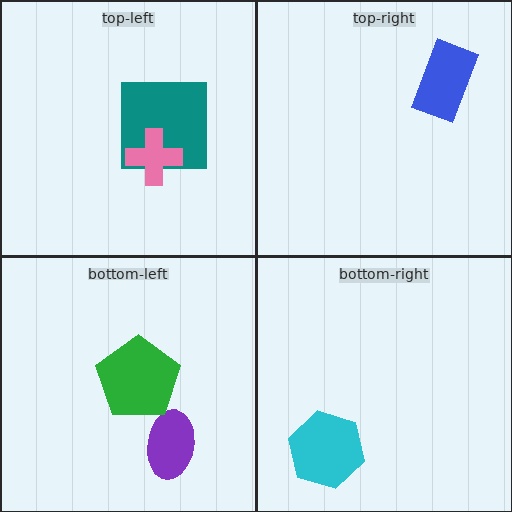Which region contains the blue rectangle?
The top-right region.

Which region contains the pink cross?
The top-left region.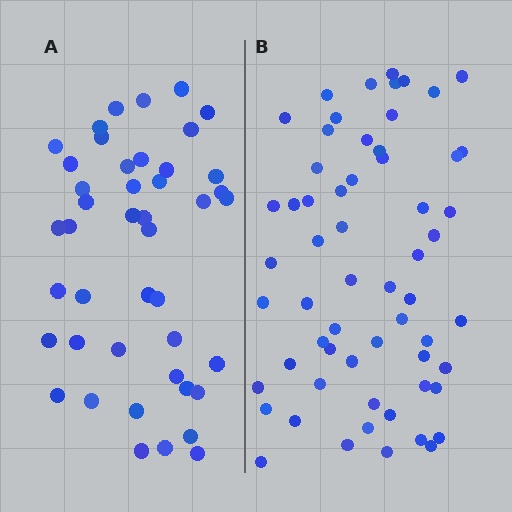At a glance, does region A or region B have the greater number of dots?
Region B (the right region) has more dots.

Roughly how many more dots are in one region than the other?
Region B has approximately 15 more dots than region A.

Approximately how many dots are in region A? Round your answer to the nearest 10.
About 40 dots. (The exact count is 44, which rounds to 40.)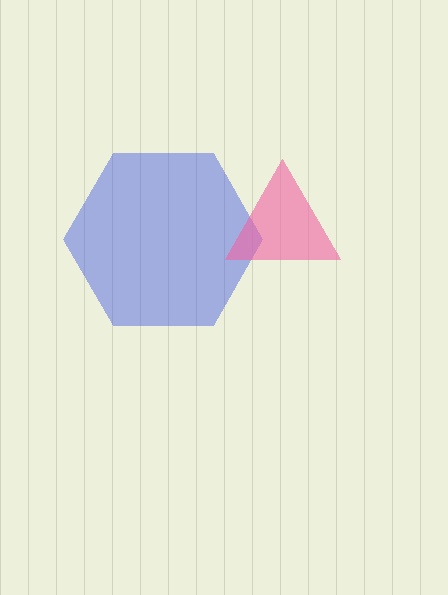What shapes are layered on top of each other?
The layered shapes are: a blue hexagon, a pink triangle.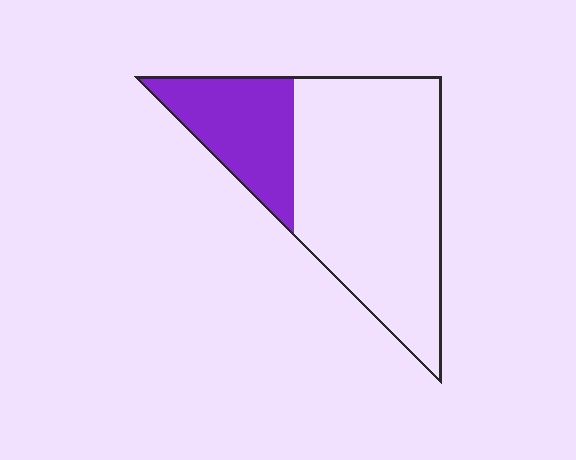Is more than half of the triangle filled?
No.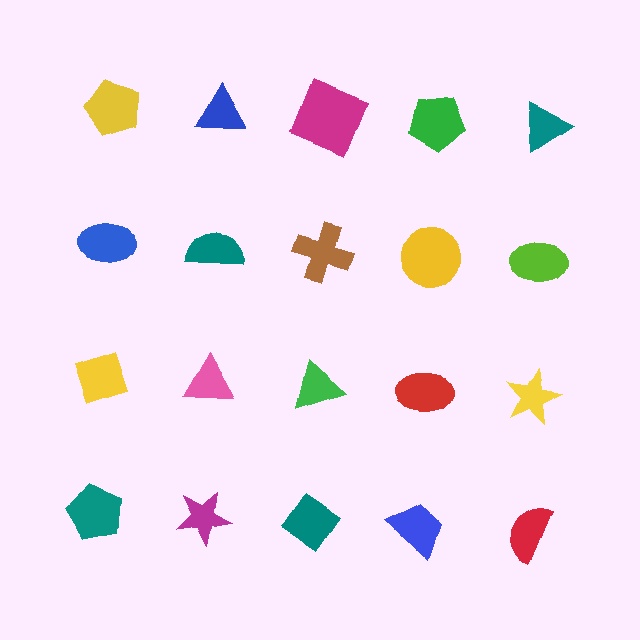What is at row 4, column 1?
A teal pentagon.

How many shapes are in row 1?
5 shapes.